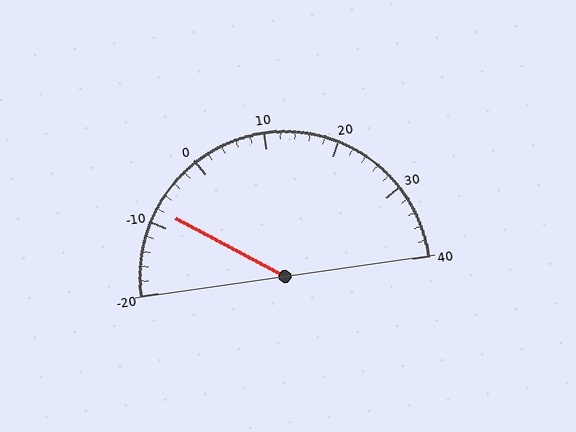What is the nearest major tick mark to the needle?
The nearest major tick mark is -10.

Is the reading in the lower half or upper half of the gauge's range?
The reading is in the lower half of the range (-20 to 40).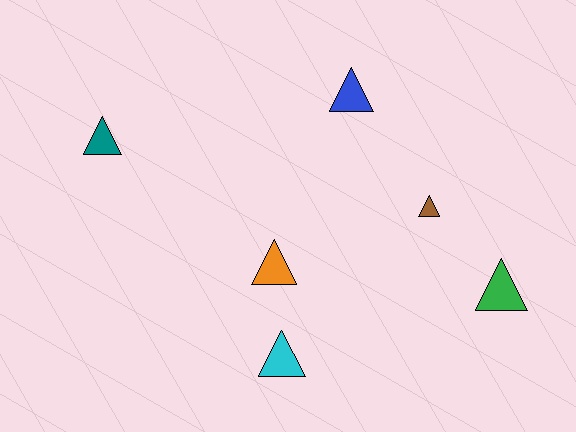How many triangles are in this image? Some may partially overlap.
There are 6 triangles.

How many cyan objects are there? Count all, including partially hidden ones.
There is 1 cyan object.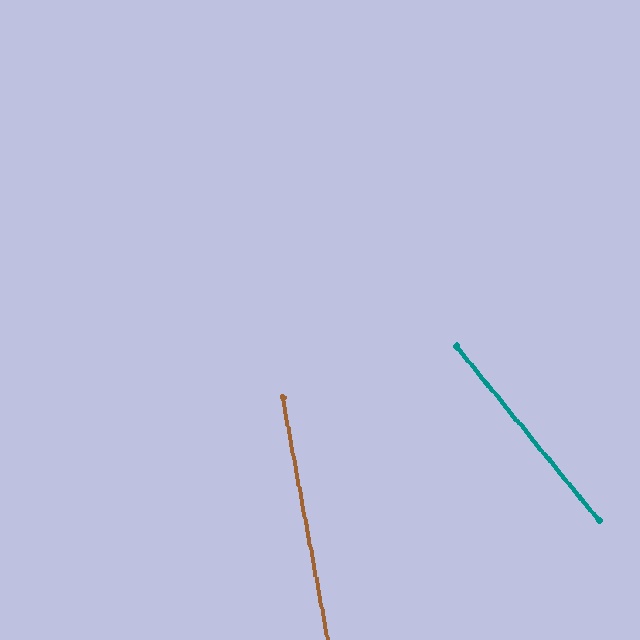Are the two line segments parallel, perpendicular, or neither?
Neither parallel nor perpendicular — they differ by about 29°.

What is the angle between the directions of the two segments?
Approximately 29 degrees.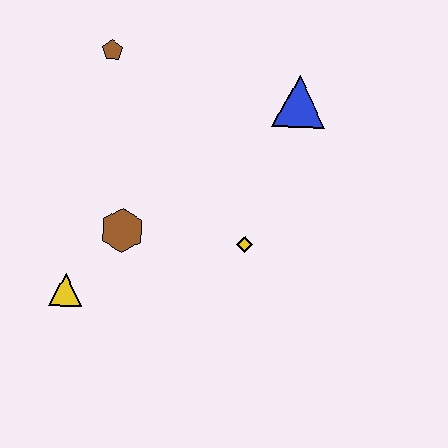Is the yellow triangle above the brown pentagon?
No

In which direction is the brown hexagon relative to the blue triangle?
The brown hexagon is to the left of the blue triangle.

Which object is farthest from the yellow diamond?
The brown pentagon is farthest from the yellow diamond.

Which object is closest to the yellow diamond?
The brown hexagon is closest to the yellow diamond.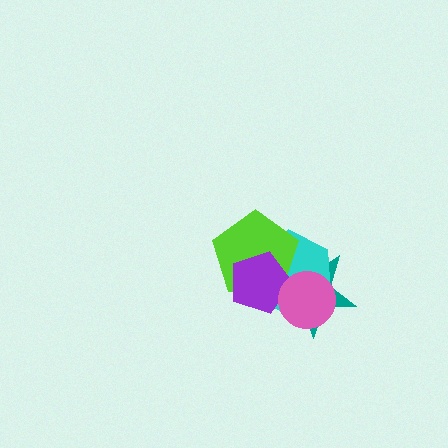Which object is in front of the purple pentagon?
The pink circle is in front of the purple pentagon.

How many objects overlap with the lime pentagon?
3 objects overlap with the lime pentagon.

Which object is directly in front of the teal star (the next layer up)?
The cyan hexagon is directly in front of the teal star.